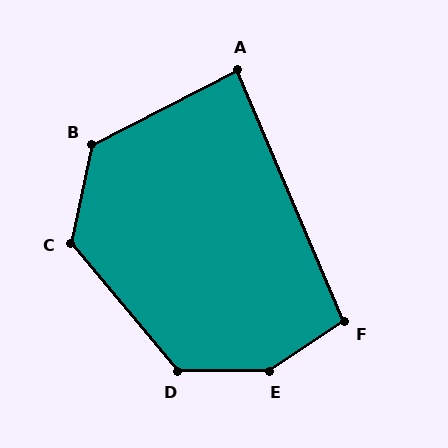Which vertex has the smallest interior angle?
A, at approximately 86 degrees.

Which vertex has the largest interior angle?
E, at approximately 146 degrees.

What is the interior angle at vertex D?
Approximately 130 degrees (obtuse).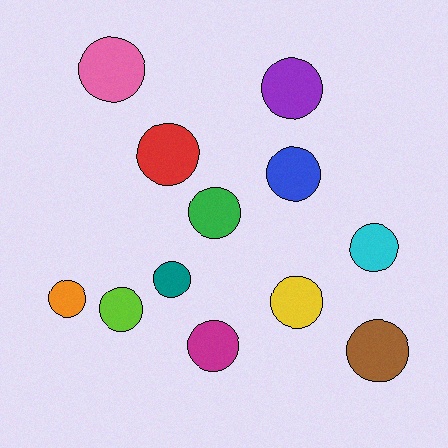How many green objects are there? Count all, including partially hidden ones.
There is 1 green object.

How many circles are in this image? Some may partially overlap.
There are 12 circles.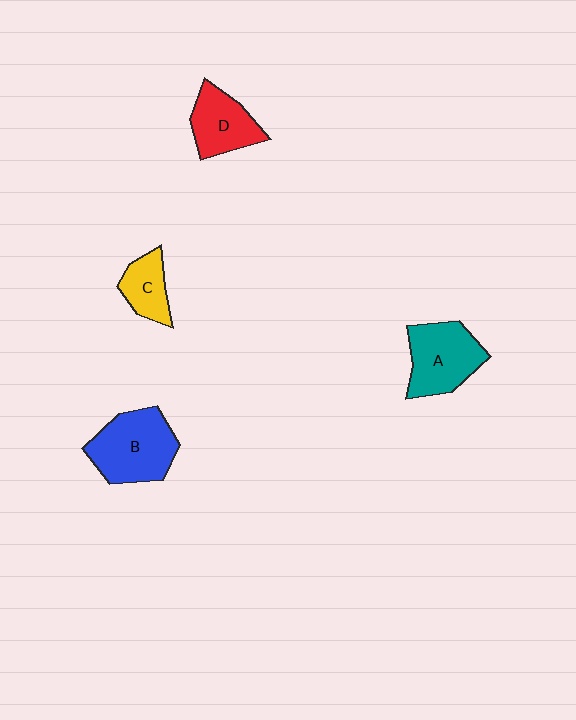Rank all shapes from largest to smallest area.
From largest to smallest: B (blue), A (teal), D (red), C (yellow).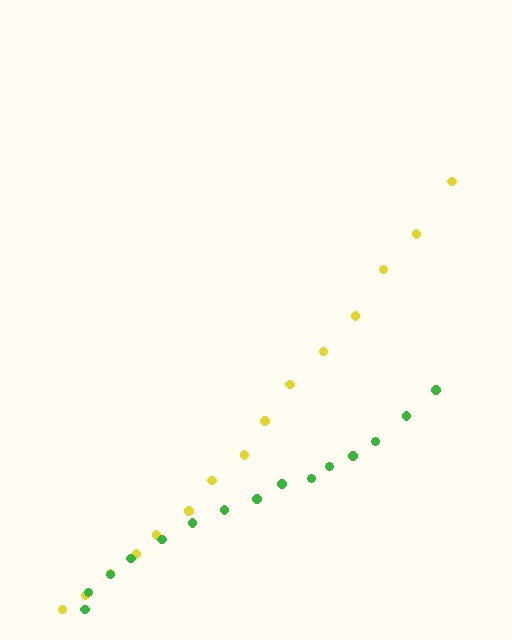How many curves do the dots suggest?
There are 2 distinct paths.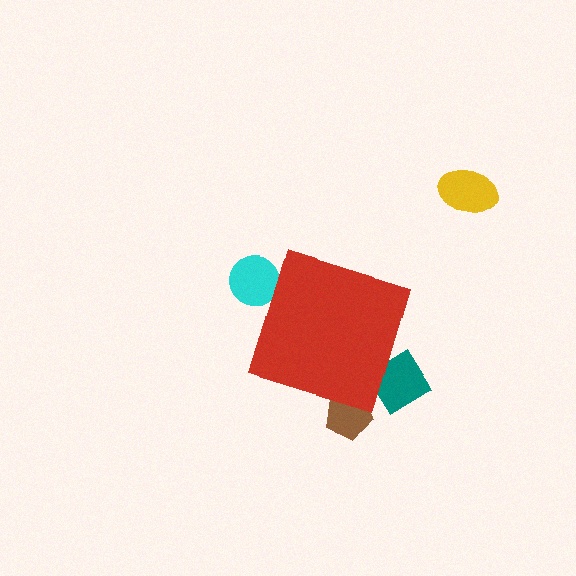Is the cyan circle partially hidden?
Yes, the cyan circle is partially hidden behind the red diamond.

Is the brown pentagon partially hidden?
Yes, the brown pentagon is partially hidden behind the red diamond.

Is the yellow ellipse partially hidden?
No, the yellow ellipse is fully visible.